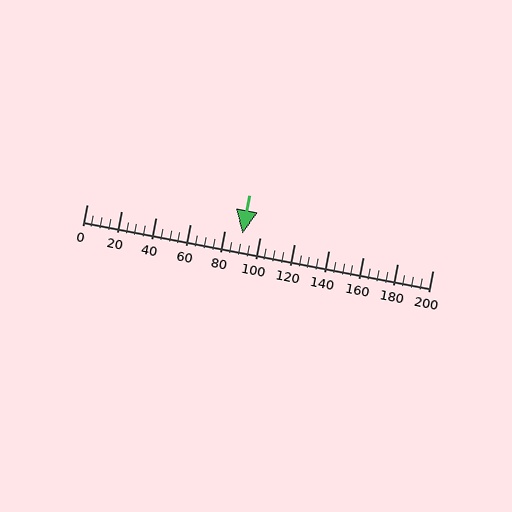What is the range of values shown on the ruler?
The ruler shows values from 0 to 200.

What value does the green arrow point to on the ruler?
The green arrow points to approximately 90.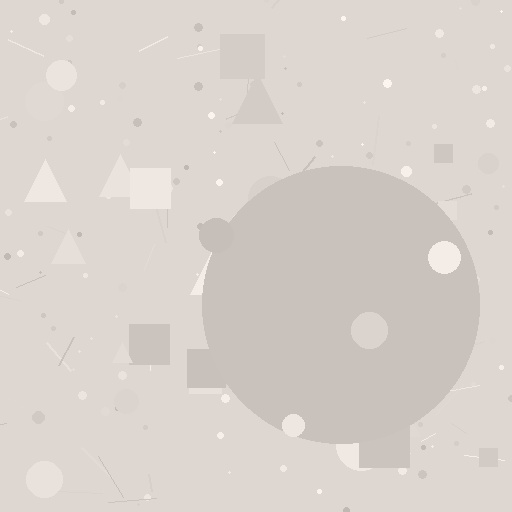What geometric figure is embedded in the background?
A circle is embedded in the background.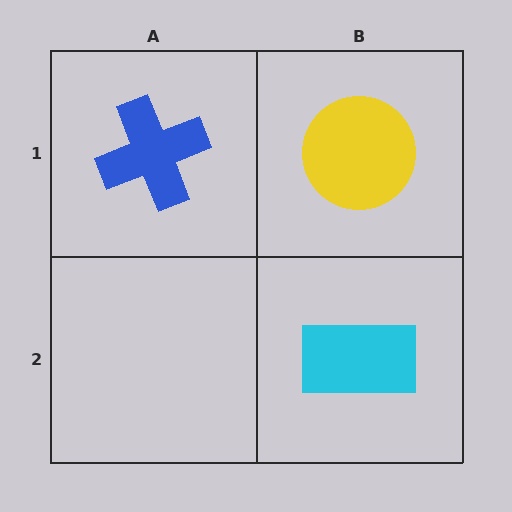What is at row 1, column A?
A blue cross.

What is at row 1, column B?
A yellow circle.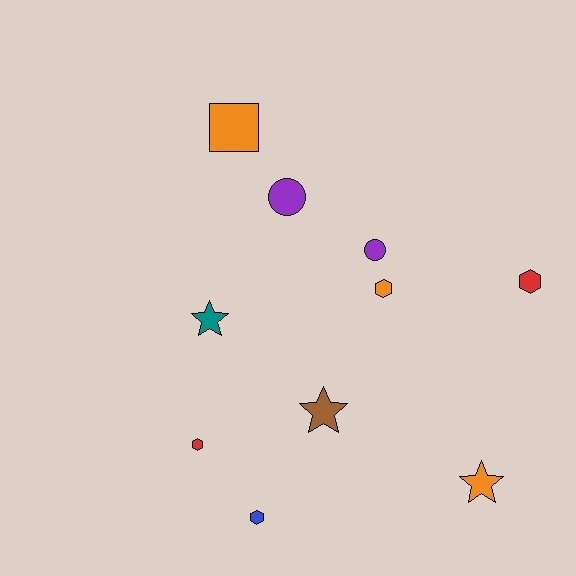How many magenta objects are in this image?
There are no magenta objects.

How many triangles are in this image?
There are no triangles.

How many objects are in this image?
There are 10 objects.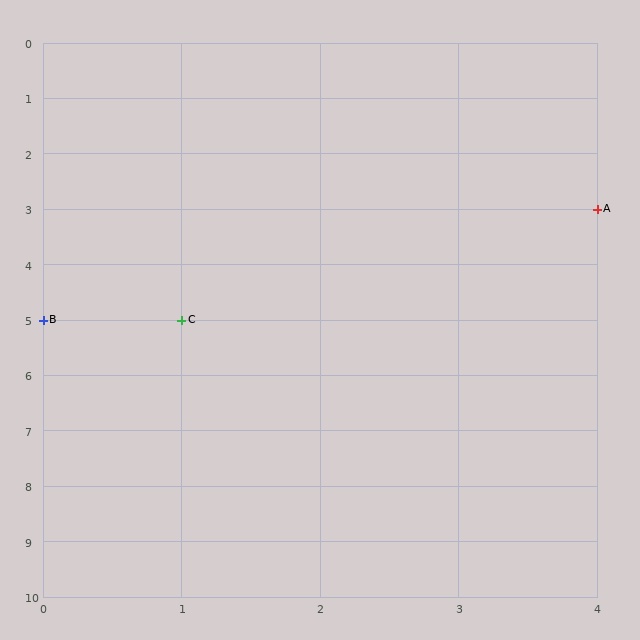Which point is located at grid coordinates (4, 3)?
Point A is at (4, 3).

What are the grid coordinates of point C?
Point C is at grid coordinates (1, 5).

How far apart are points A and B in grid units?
Points A and B are 4 columns and 2 rows apart (about 4.5 grid units diagonally).